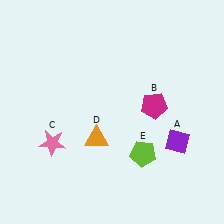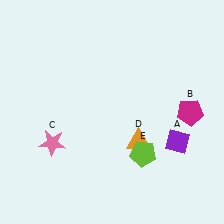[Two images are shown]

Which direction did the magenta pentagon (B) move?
The magenta pentagon (B) moved right.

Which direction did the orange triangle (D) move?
The orange triangle (D) moved right.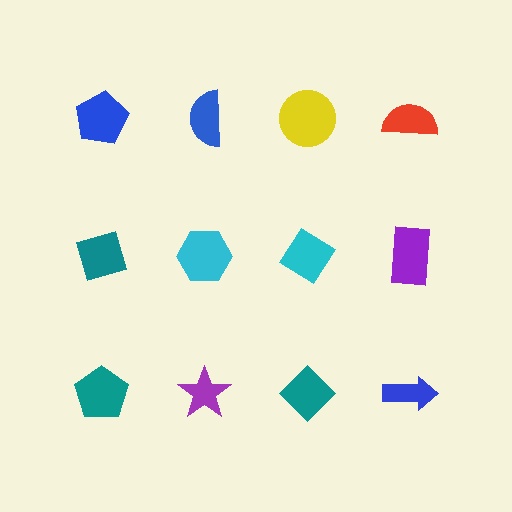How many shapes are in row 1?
4 shapes.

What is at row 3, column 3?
A teal diamond.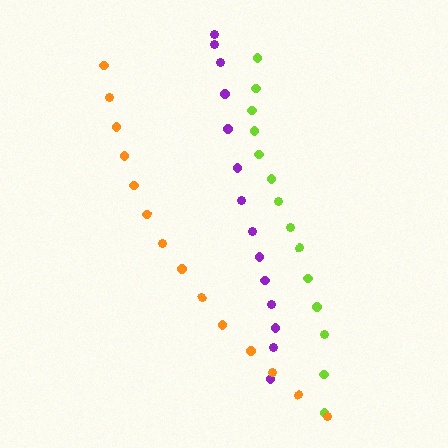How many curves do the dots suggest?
There are 3 distinct paths.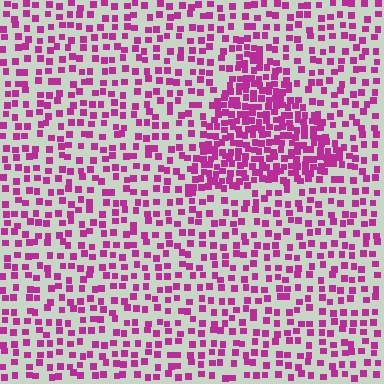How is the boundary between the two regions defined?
The boundary is defined by a change in element density (approximately 2.2x ratio). All elements are the same color, size, and shape.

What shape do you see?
I see a triangle.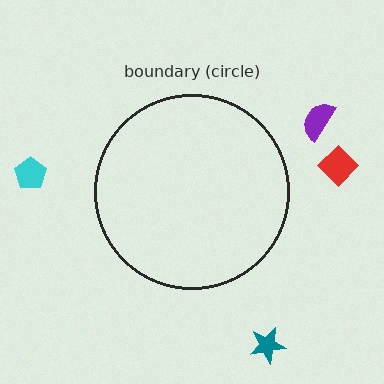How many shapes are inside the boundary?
0 inside, 4 outside.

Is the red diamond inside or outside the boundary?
Outside.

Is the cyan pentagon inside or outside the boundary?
Outside.